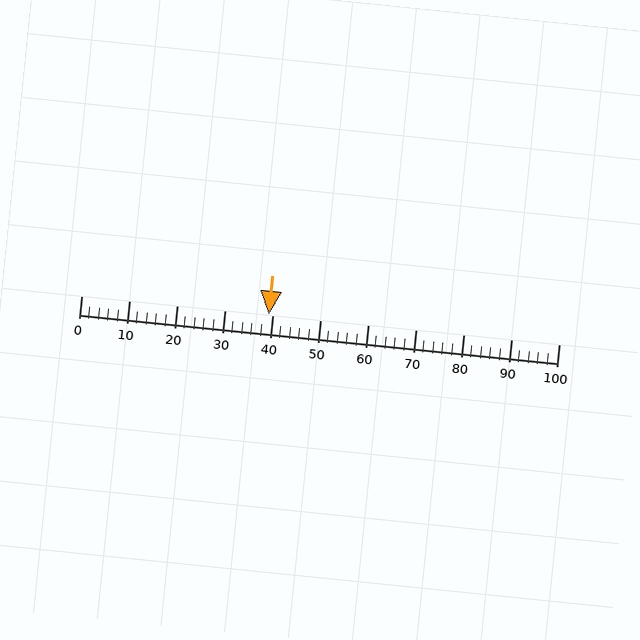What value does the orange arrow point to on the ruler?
The orange arrow points to approximately 39.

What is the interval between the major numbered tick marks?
The major tick marks are spaced 10 units apart.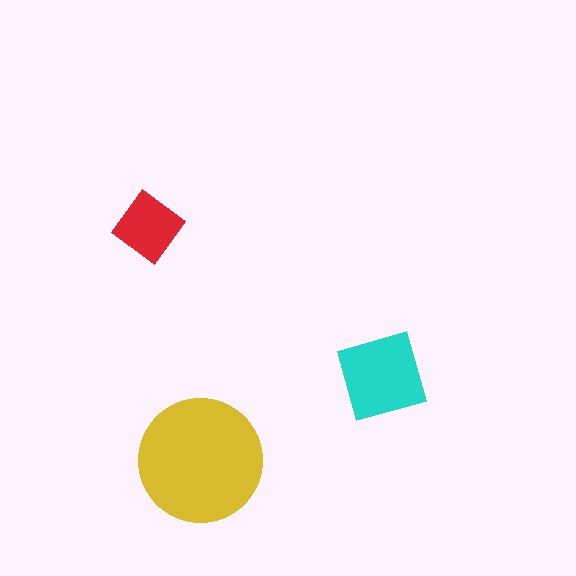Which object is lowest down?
The yellow circle is bottommost.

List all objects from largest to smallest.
The yellow circle, the cyan diamond, the red diamond.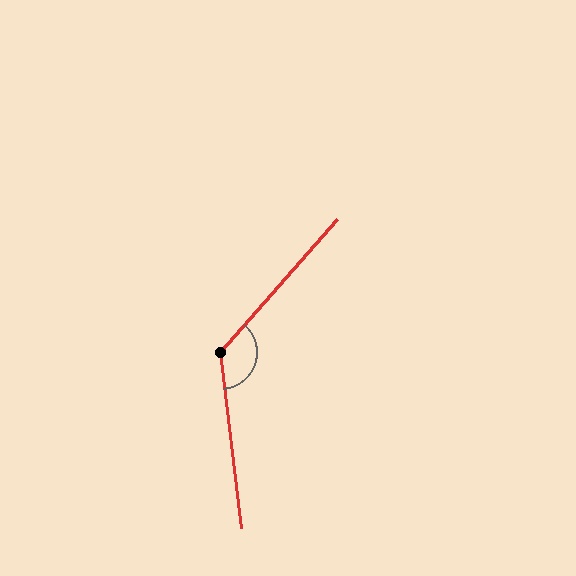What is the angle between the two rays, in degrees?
Approximately 132 degrees.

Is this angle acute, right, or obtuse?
It is obtuse.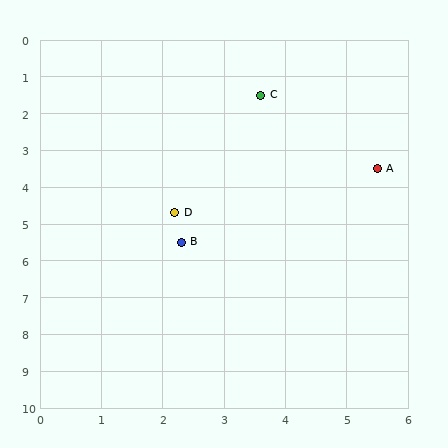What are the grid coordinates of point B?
Point B is at approximately (2.3, 5.5).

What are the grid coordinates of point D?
Point D is at approximately (2.2, 4.7).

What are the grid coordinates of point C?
Point C is at approximately (3.6, 1.5).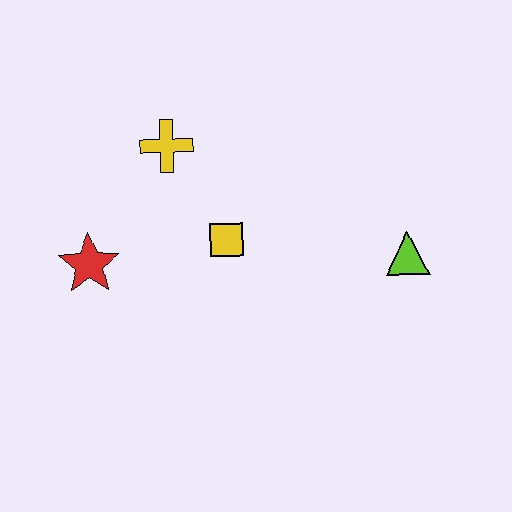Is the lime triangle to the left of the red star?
No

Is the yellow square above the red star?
Yes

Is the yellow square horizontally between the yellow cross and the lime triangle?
Yes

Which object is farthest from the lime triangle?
The red star is farthest from the lime triangle.